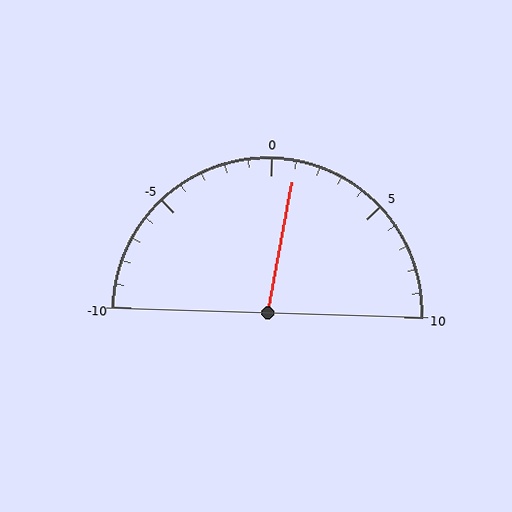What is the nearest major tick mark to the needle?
The nearest major tick mark is 0.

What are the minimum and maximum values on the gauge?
The gauge ranges from -10 to 10.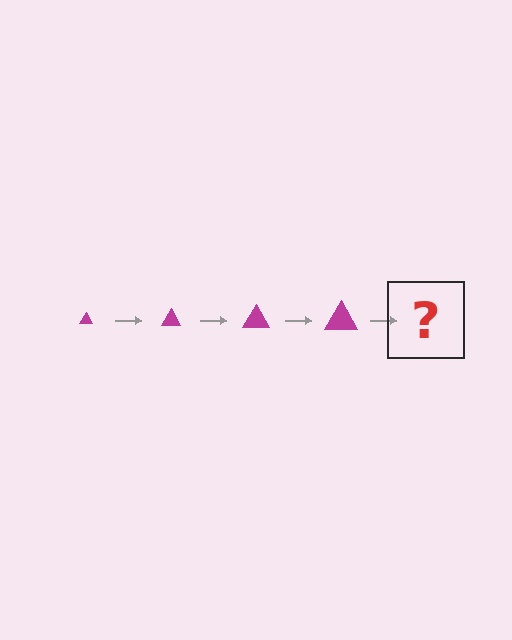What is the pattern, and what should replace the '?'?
The pattern is that the triangle gets progressively larger each step. The '?' should be a magenta triangle, larger than the previous one.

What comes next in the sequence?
The next element should be a magenta triangle, larger than the previous one.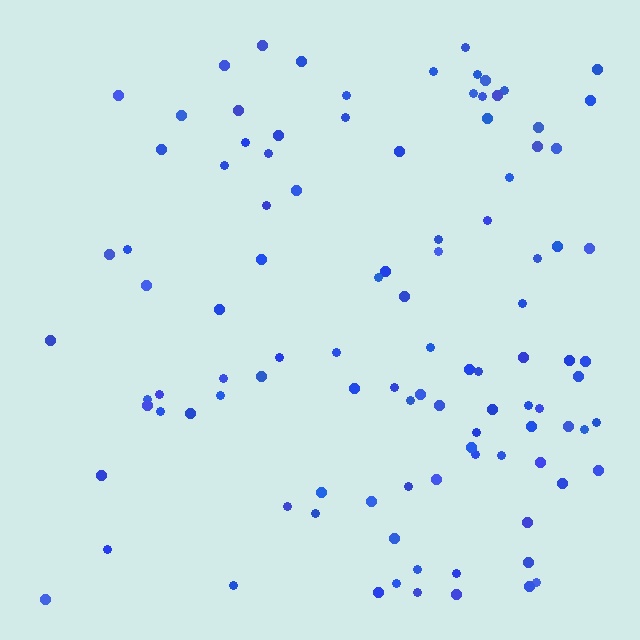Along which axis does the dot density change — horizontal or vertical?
Horizontal.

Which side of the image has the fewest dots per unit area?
The left.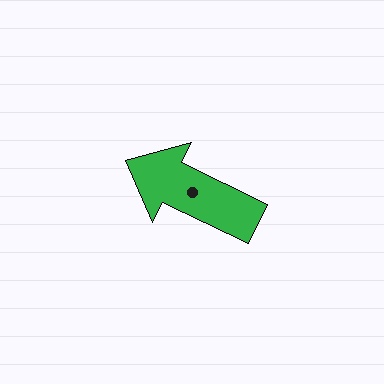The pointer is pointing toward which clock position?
Roughly 10 o'clock.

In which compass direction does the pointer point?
Northwest.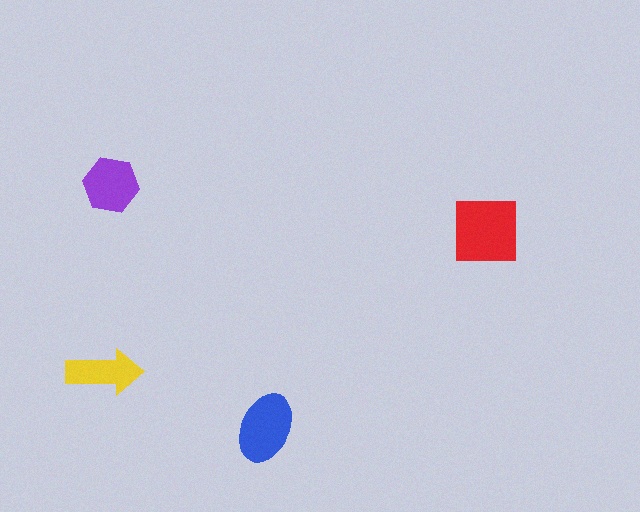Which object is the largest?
The red square.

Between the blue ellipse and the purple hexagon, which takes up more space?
The blue ellipse.